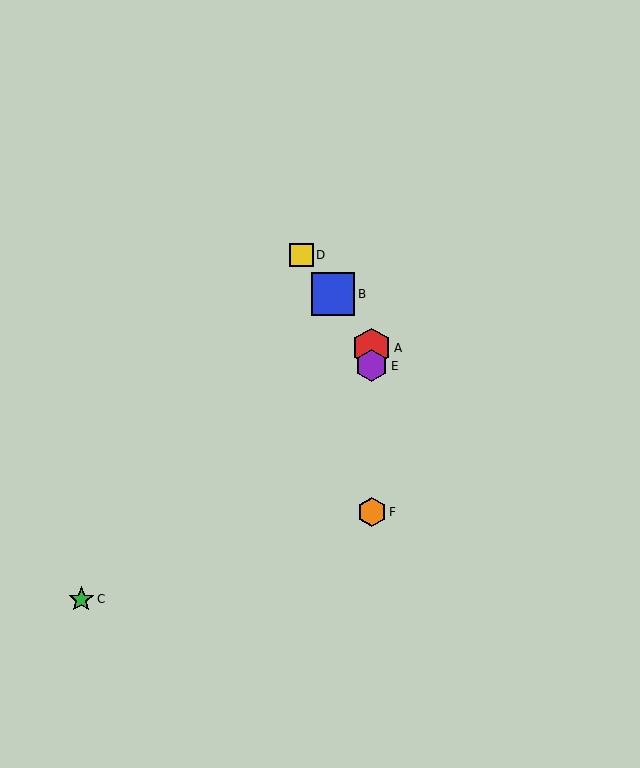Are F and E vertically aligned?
Yes, both are at x≈372.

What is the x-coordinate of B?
Object B is at x≈333.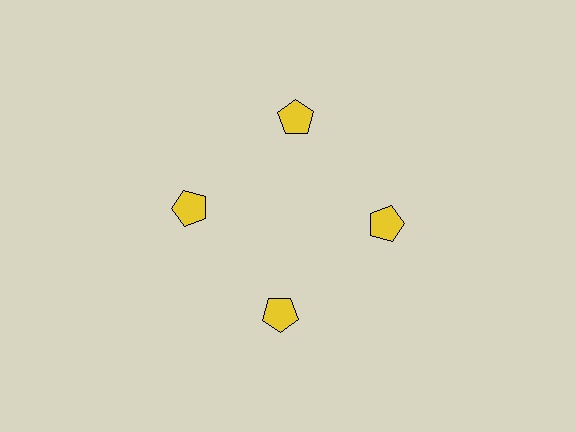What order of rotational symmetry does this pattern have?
This pattern has 4-fold rotational symmetry.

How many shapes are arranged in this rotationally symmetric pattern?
There are 4 shapes, arranged in 4 groups of 1.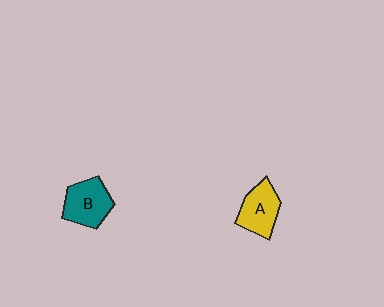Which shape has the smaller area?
Shape A (yellow).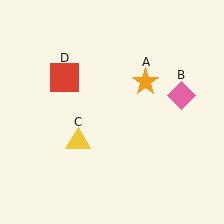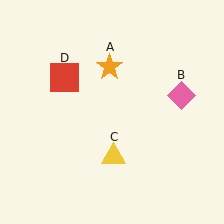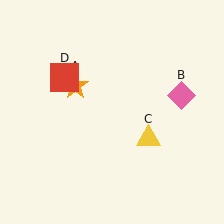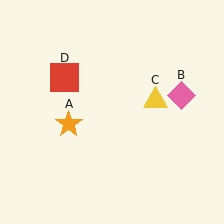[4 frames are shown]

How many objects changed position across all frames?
2 objects changed position: orange star (object A), yellow triangle (object C).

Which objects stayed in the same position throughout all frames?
Pink diamond (object B) and red square (object D) remained stationary.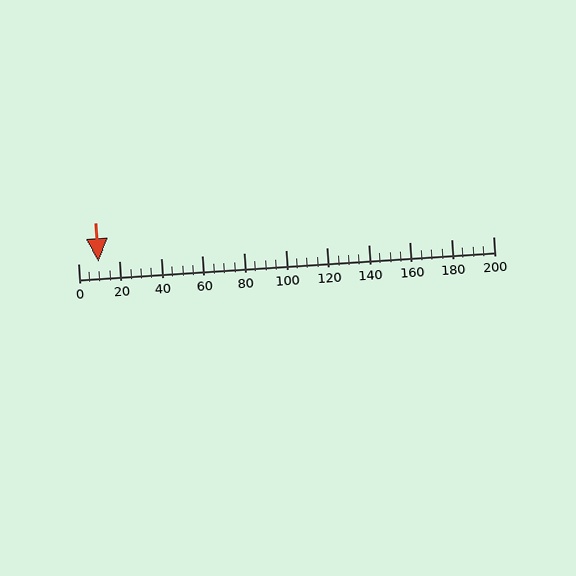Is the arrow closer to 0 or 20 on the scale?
The arrow is closer to 20.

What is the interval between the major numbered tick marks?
The major tick marks are spaced 20 units apart.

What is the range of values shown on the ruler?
The ruler shows values from 0 to 200.